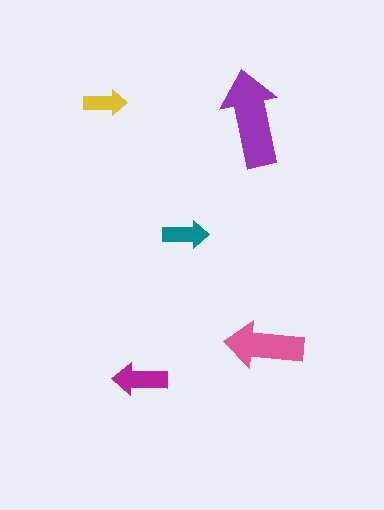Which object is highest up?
The yellow arrow is topmost.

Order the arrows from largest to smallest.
the purple one, the pink one, the magenta one, the teal one, the yellow one.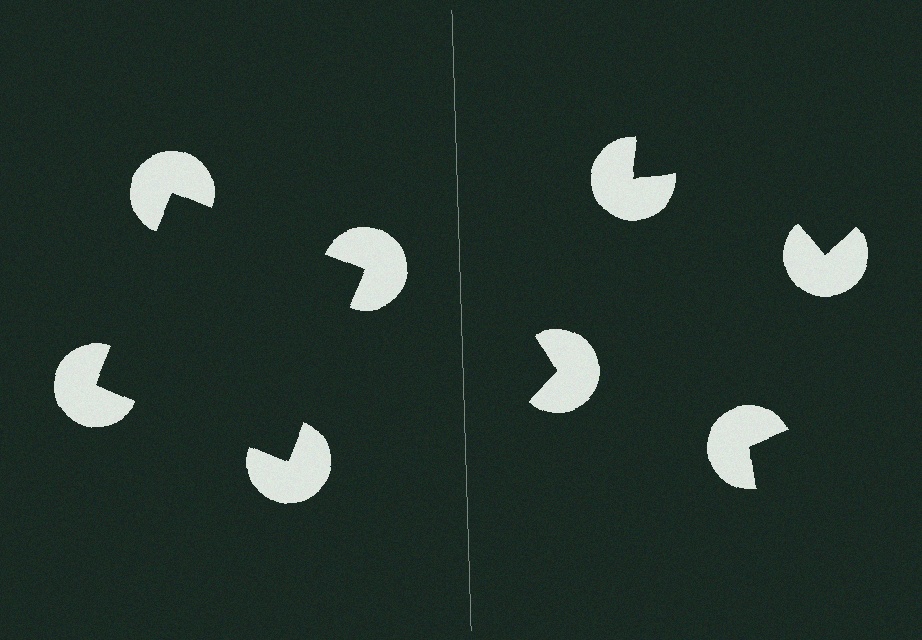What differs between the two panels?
The pac-man discs are positioned identically on both sides; only the wedge orientations differ. On the left they align to a square; on the right they are misaligned.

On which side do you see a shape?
An illusory square appears on the left side. On the right side the wedge cuts are rotated, so no coherent shape forms.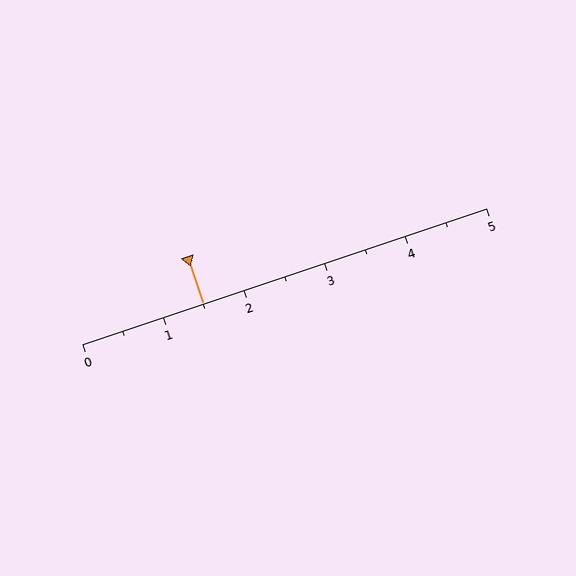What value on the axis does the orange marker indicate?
The marker indicates approximately 1.5.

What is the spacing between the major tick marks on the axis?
The major ticks are spaced 1 apart.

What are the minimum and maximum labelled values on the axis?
The axis runs from 0 to 5.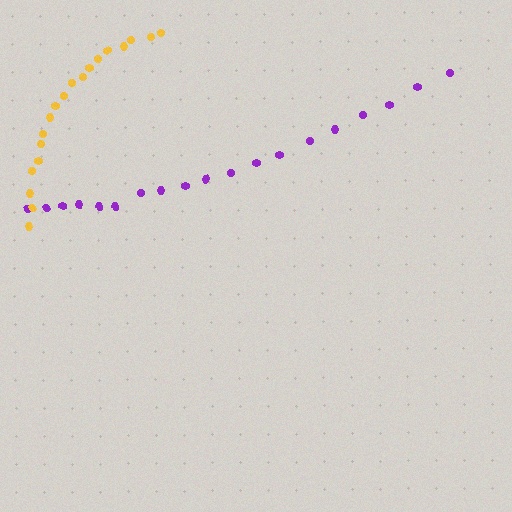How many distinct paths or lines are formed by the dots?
There are 2 distinct paths.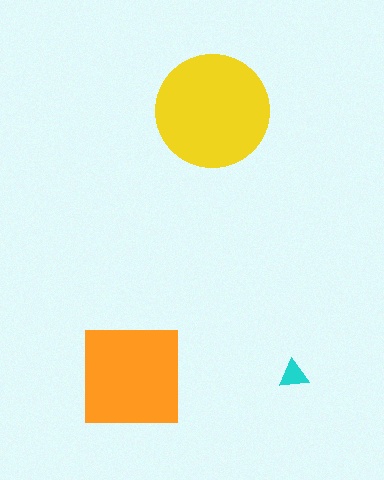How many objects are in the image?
There are 3 objects in the image.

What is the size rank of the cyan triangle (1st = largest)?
3rd.